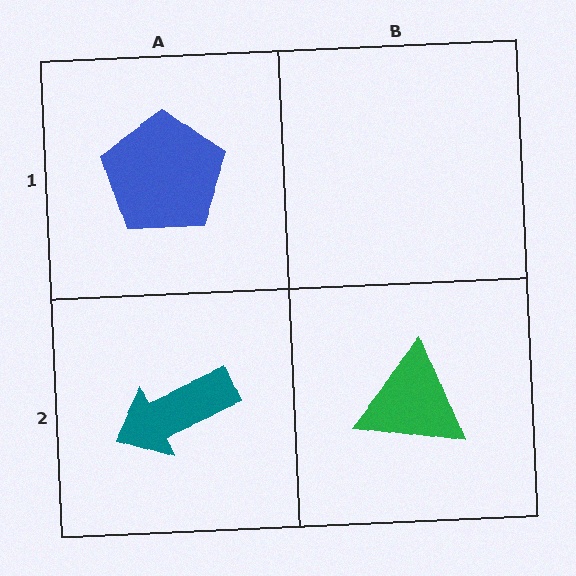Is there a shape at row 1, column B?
No, that cell is empty.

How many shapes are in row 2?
2 shapes.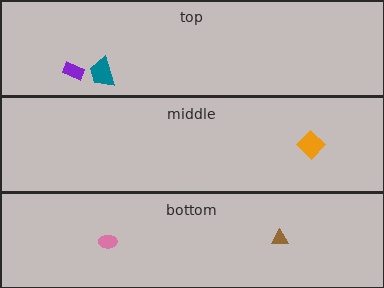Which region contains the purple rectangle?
The top region.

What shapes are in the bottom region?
The brown triangle, the pink ellipse.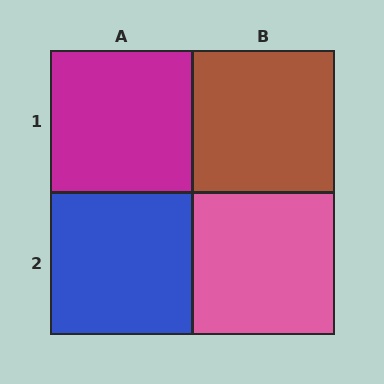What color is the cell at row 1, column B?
Brown.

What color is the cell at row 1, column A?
Magenta.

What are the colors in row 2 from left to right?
Blue, pink.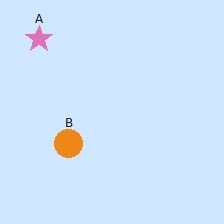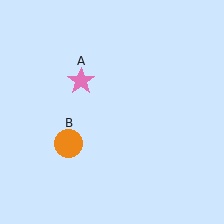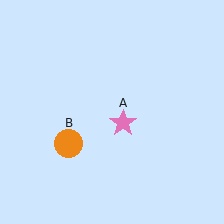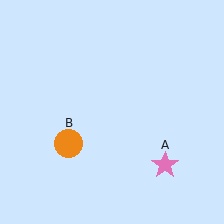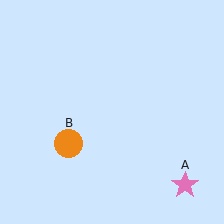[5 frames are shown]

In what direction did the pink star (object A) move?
The pink star (object A) moved down and to the right.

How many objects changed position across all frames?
1 object changed position: pink star (object A).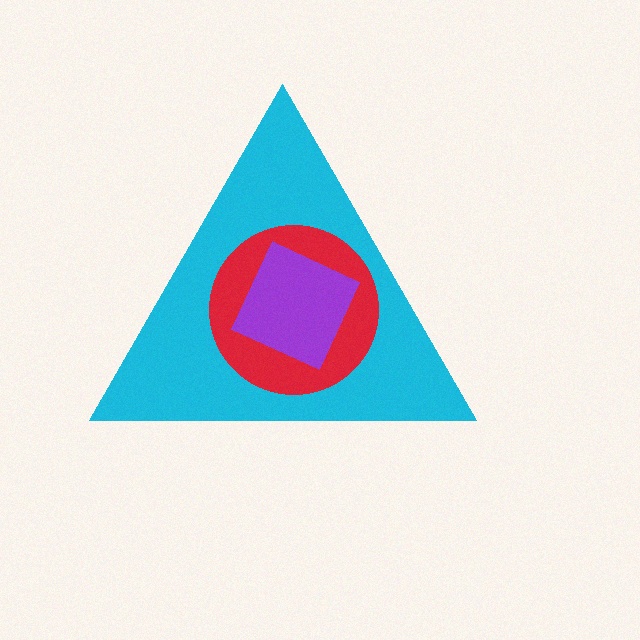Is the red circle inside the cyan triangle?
Yes.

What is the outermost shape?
The cyan triangle.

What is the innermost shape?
The purple diamond.